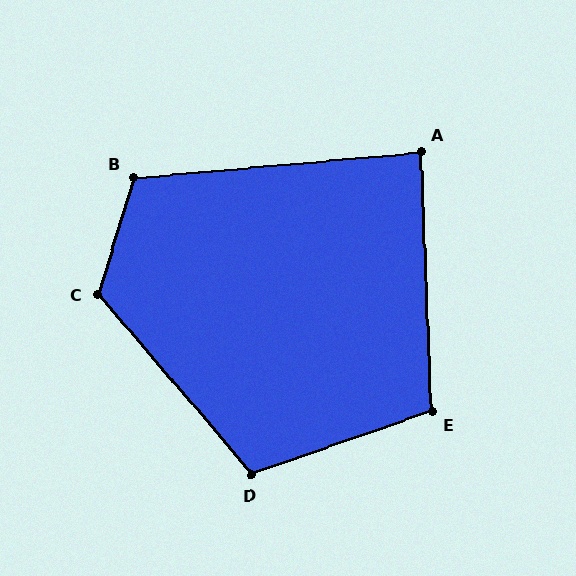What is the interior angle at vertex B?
Approximately 112 degrees (obtuse).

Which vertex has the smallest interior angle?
A, at approximately 87 degrees.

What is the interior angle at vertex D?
Approximately 111 degrees (obtuse).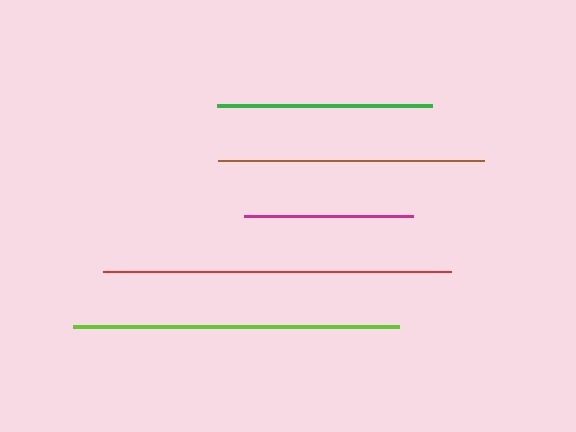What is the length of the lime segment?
The lime segment is approximately 326 pixels long.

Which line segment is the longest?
The red line is the longest at approximately 347 pixels.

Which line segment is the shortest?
The magenta line is the shortest at approximately 169 pixels.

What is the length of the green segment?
The green segment is approximately 214 pixels long.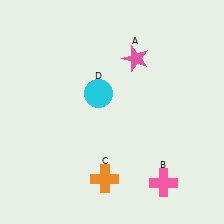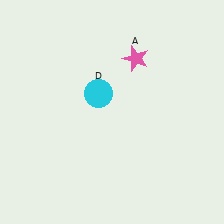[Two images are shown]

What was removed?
The orange cross (C), the pink cross (B) were removed in Image 2.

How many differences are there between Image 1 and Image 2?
There are 2 differences between the two images.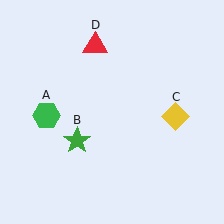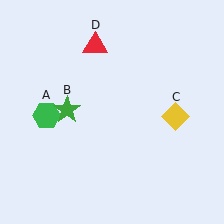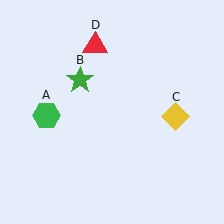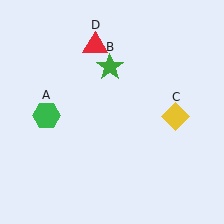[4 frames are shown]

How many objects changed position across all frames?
1 object changed position: green star (object B).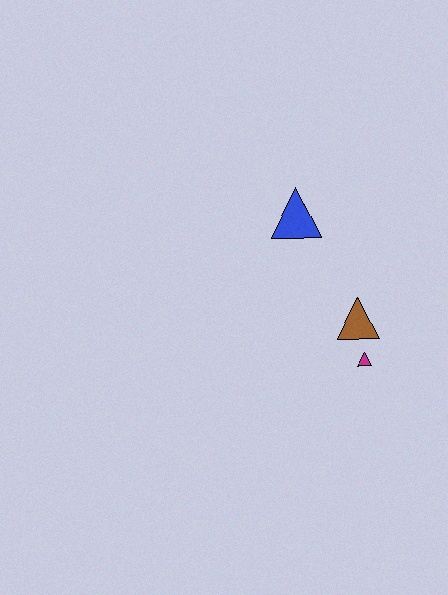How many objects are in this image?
There are 3 objects.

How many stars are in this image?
There are no stars.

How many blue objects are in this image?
There is 1 blue object.